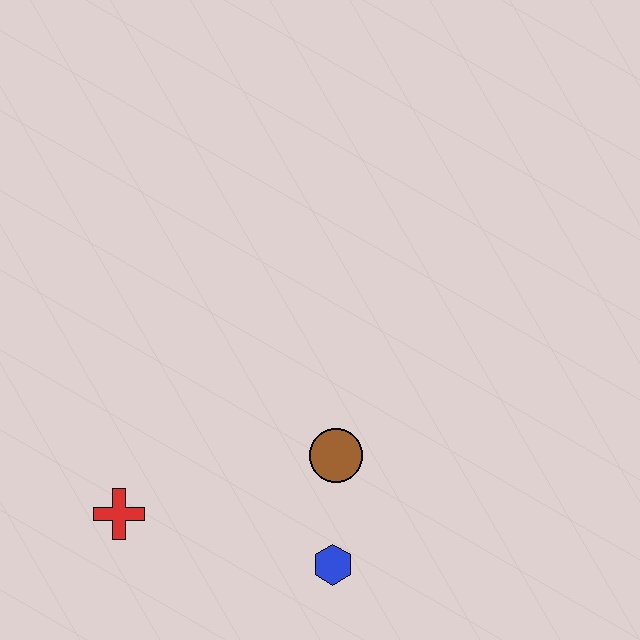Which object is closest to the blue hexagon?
The brown circle is closest to the blue hexagon.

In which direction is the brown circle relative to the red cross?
The brown circle is to the right of the red cross.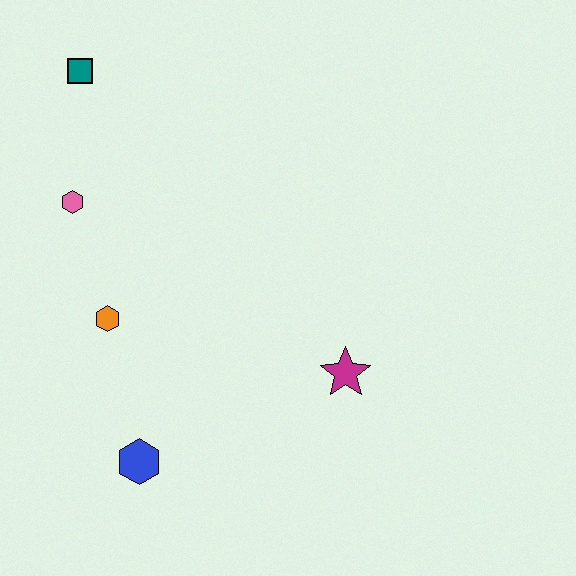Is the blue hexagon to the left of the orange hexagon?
No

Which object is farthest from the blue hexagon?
The teal square is farthest from the blue hexagon.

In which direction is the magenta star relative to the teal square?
The magenta star is below the teal square.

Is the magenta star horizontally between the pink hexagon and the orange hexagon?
No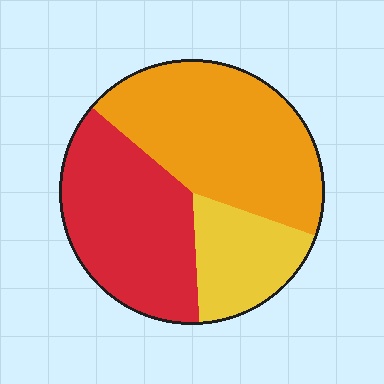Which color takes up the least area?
Yellow, at roughly 20%.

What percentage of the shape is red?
Red covers 37% of the shape.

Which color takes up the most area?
Orange, at roughly 45%.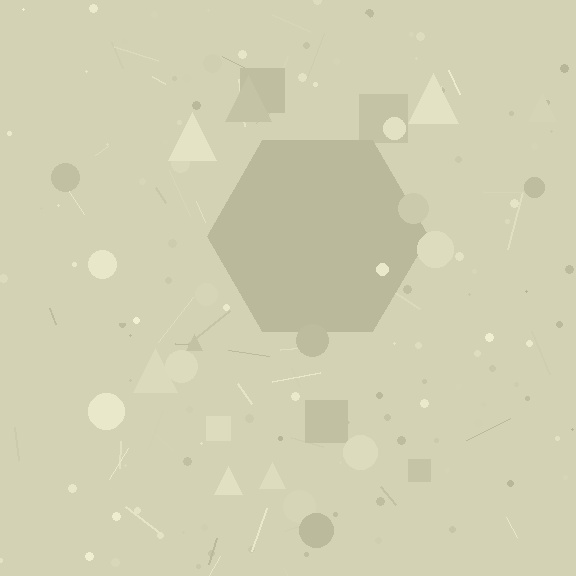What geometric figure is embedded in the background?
A hexagon is embedded in the background.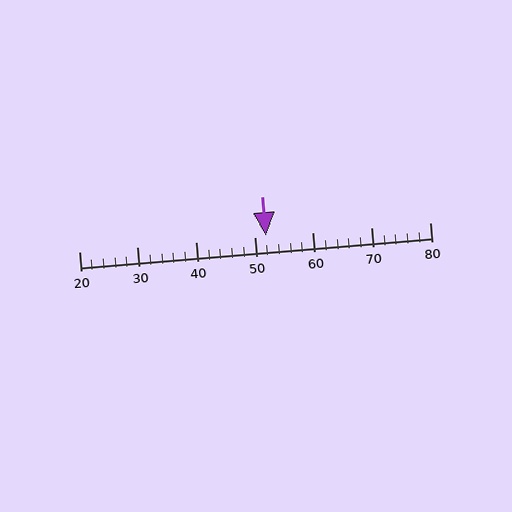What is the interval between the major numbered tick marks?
The major tick marks are spaced 10 units apart.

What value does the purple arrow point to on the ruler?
The purple arrow points to approximately 52.